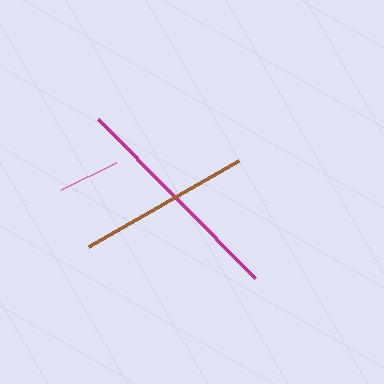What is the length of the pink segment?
The pink segment is approximately 61 pixels long.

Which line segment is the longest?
The magenta line is the longest at approximately 224 pixels.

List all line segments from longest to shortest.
From longest to shortest: magenta, brown, pink.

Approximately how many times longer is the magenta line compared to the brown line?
The magenta line is approximately 1.3 times the length of the brown line.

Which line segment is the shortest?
The pink line is the shortest at approximately 61 pixels.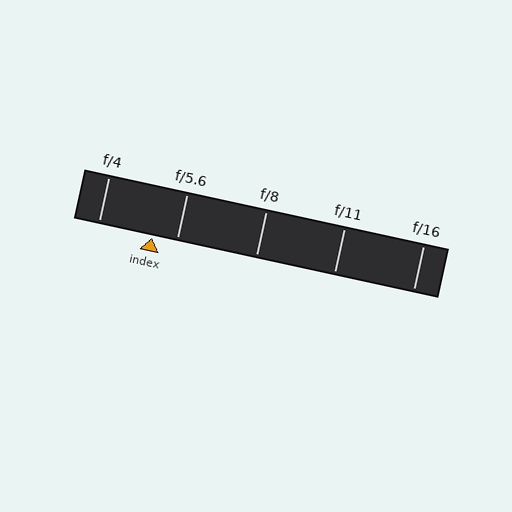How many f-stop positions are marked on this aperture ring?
There are 5 f-stop positions marked.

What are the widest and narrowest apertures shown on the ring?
The widest aperture shown is f/4 and the narrowest is f/16.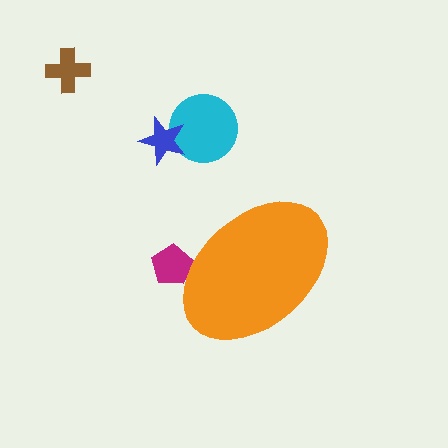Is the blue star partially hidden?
No, the blue star is fully visible.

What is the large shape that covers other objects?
An orange ellipse.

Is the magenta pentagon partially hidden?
Yes, the magenta pentagon is partially hidden behind the orange ellipse.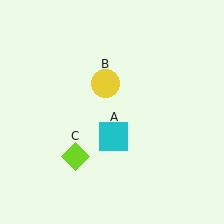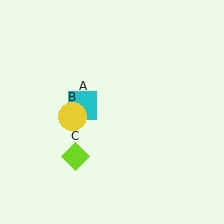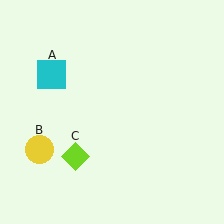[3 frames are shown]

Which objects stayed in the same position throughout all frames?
Lime diamond (object C) remained stationary.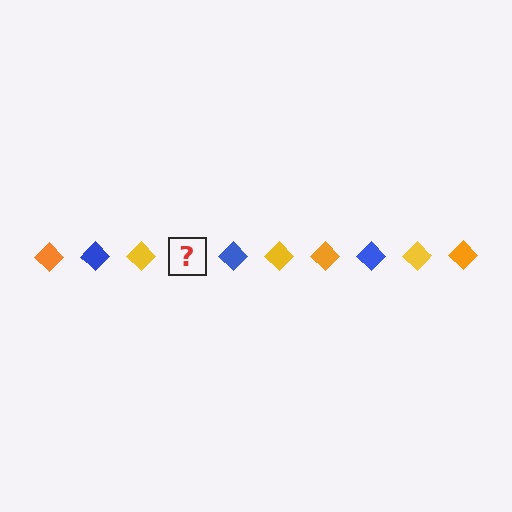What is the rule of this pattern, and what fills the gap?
The rule is that the pattern cycles through orange, blue, yellow diamonds. The gap should be filled with an orange diamond.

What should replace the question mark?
The question mark should be replaced with an orange diamond.